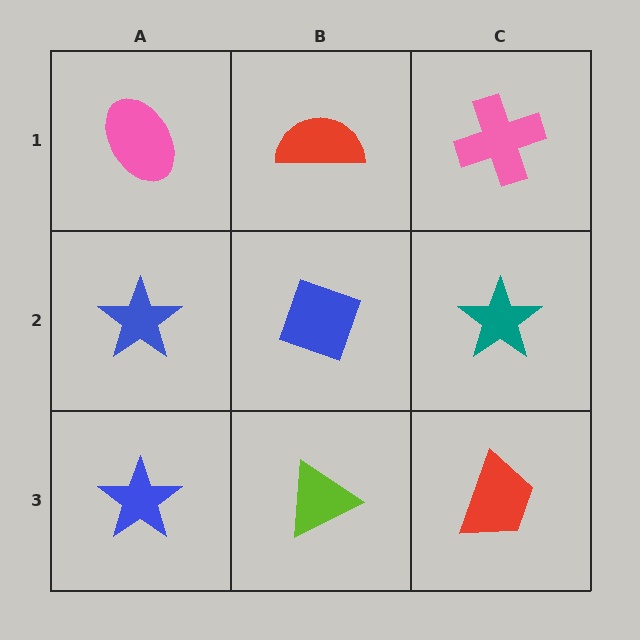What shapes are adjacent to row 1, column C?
A teal star (row 2, column C), a red semicircle (row 1, column B).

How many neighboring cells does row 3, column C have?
2.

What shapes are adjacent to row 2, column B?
A red semicircle (row 1, column B), a lime triangle (row 3, column B), a blue star (row 2, column A), a teal star (row 2, column C).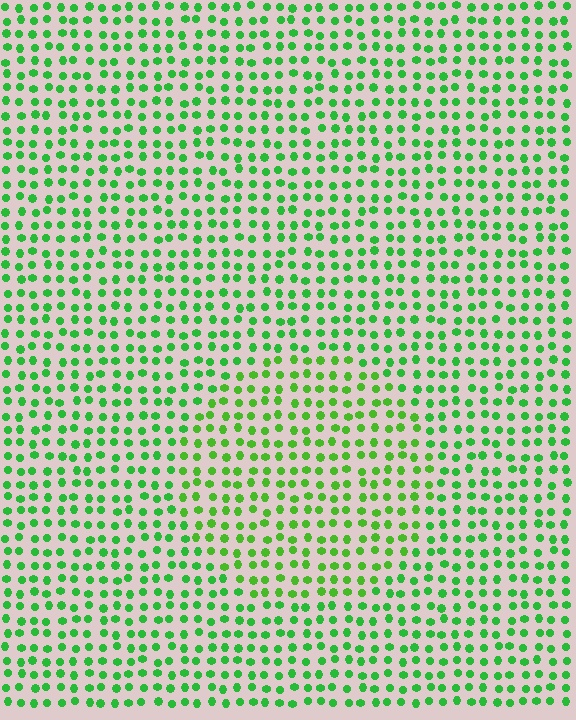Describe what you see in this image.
The image is filled with small green elements in a uniform arrangement. A circle-shaped region is visible where the elements are tinted to a slightly different hue, forming a subtle color boundary.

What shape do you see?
I see a circle.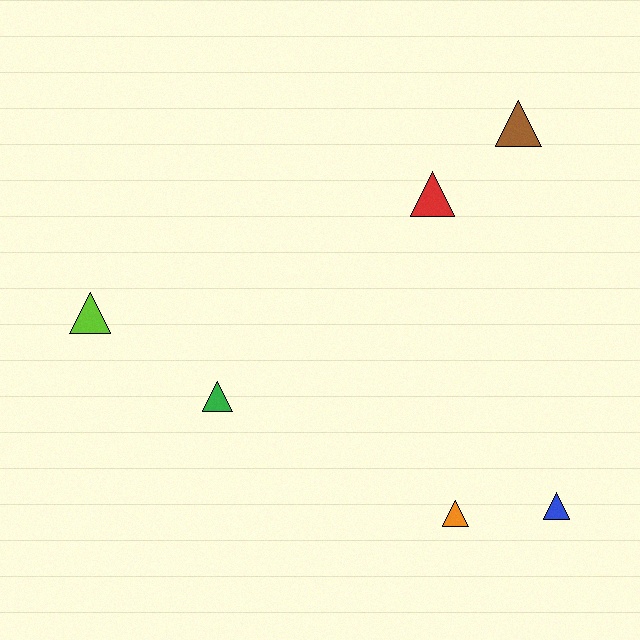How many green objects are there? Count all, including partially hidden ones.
There is 1 green object.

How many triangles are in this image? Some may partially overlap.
There are 6 triangles.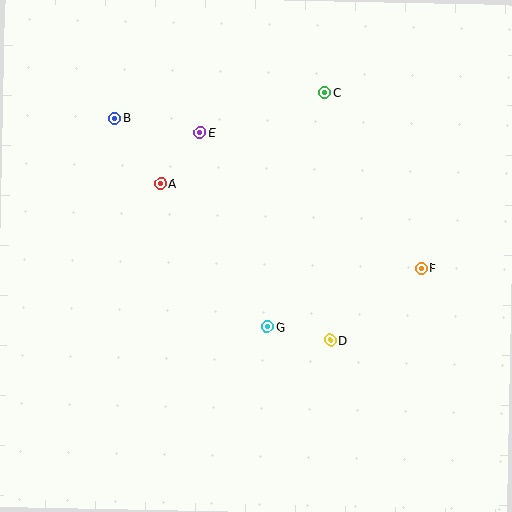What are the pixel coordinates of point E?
Point E is at (200, 133).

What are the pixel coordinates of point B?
Point B is at (114, 118).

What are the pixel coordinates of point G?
Point G is at (267, 327).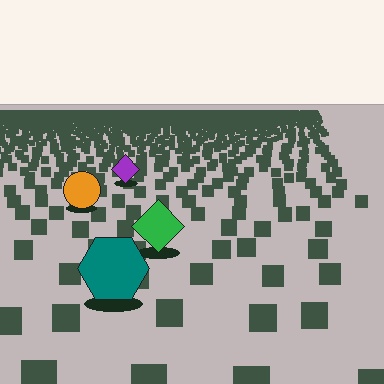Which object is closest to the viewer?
The teal hexagon is closest. The texture marks near it are larger and more spread out.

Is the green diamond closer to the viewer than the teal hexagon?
No. The teal hexagon is closer — you can tell from the texture gradient: the ground texture is coarser near it.